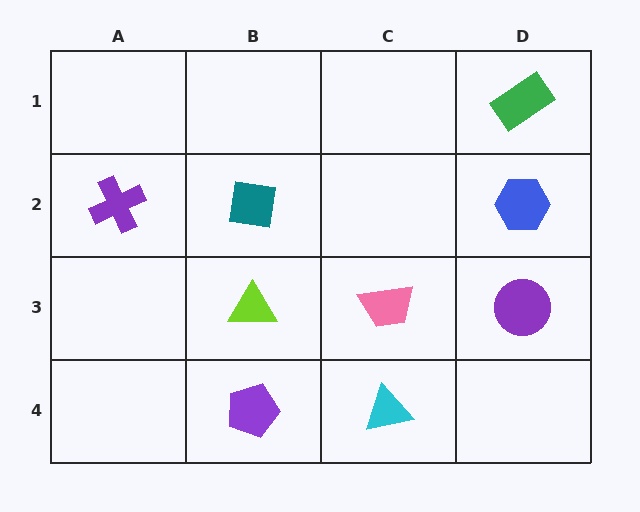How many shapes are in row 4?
2 shapes.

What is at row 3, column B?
A lime triangle.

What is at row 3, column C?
A pink trapezoid.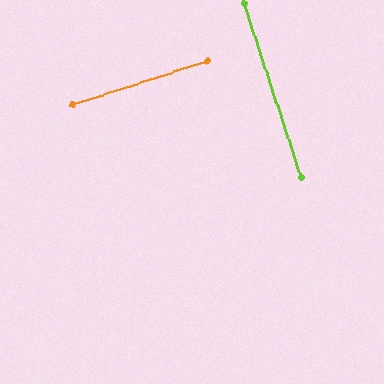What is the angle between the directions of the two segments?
Approximately 90 degrees.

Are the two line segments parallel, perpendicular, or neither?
Perpendicular — they meet at approximately 90°.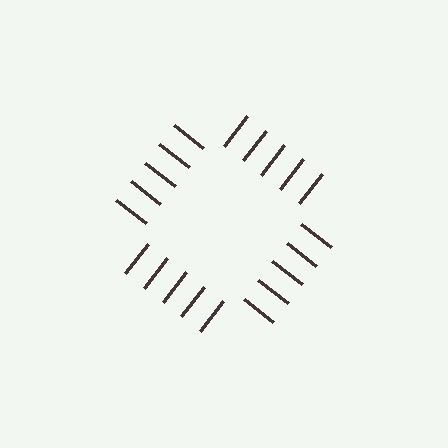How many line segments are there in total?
20 — 5 along each of the 4 edges.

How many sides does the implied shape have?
4 sides — the line-ends trace a square.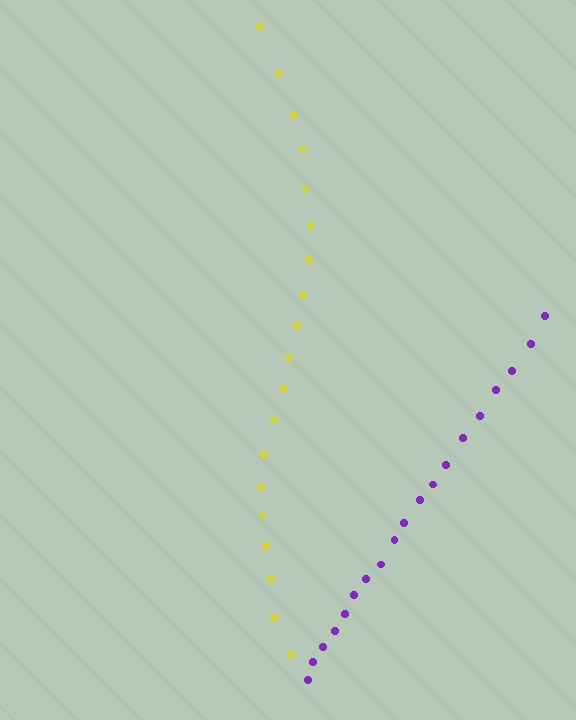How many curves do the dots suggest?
There are 2 distinct paths.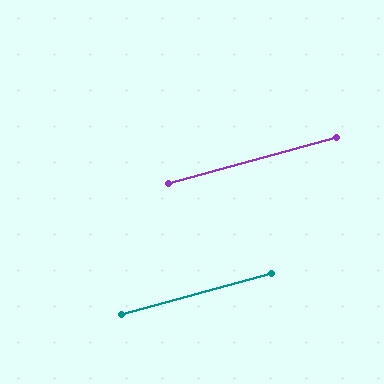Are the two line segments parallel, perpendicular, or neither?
Parallel — their directions differ by only 0.1°.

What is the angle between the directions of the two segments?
Approximately 0 degrees.